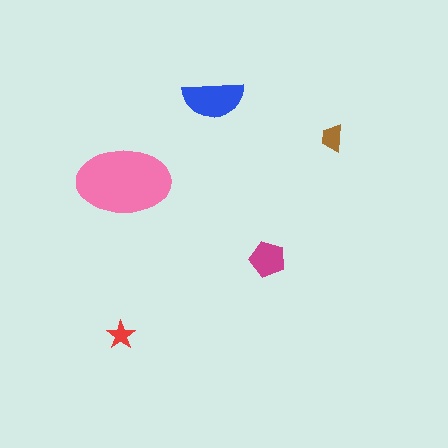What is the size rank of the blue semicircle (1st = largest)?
2nd.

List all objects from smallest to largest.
The red star, the brown trapezoid, the magenta pentagon, the blue semicircle, the pink ellipse.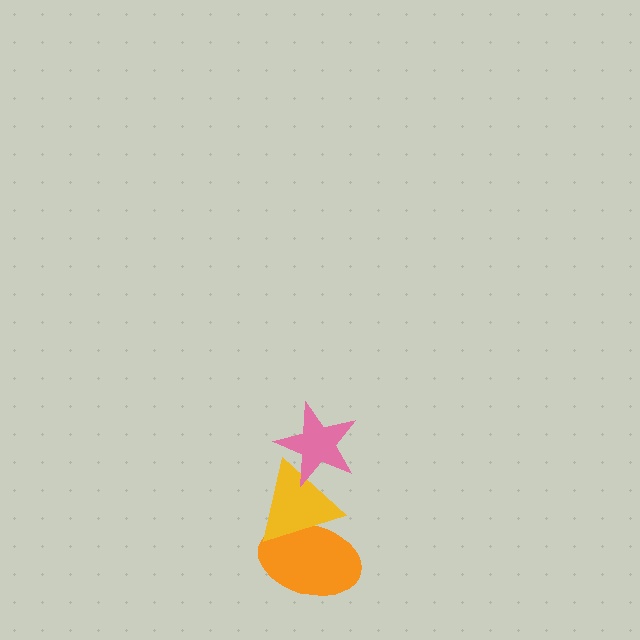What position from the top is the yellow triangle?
The yellow triangle is 2nd from the top.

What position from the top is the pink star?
The pink star is 1st from the top.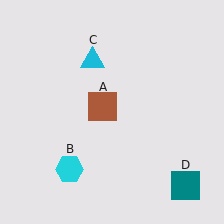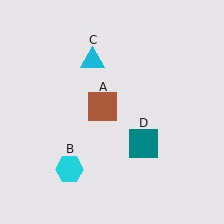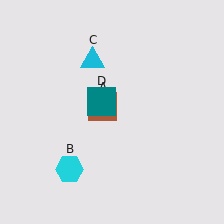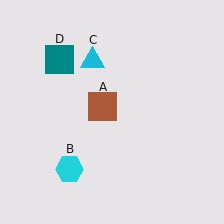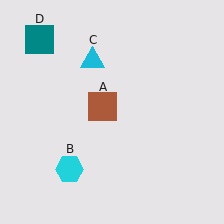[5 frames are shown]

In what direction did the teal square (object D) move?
The teal square (object D) moved up and to the left.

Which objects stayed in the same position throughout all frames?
Brown square (object A) and cyan hexagon (object B) and cyan triangle (object C) remained stationary.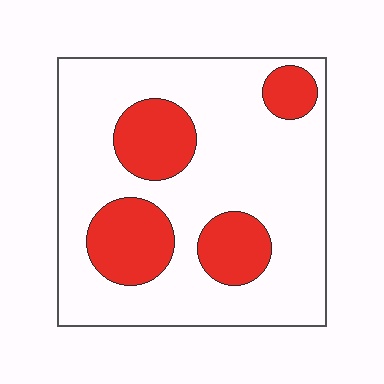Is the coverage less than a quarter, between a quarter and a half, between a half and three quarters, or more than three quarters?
Between a quarter and a half.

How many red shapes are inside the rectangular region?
4.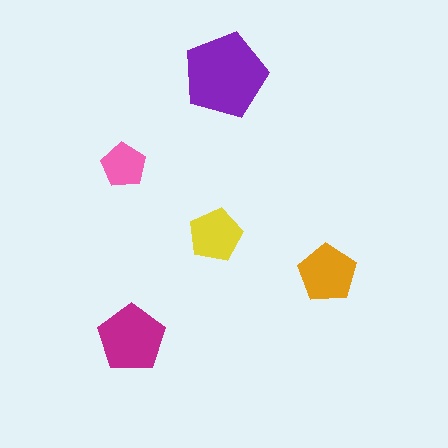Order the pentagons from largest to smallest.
the purple one, the magenta one, the orange one, the yellow one, the pink one.